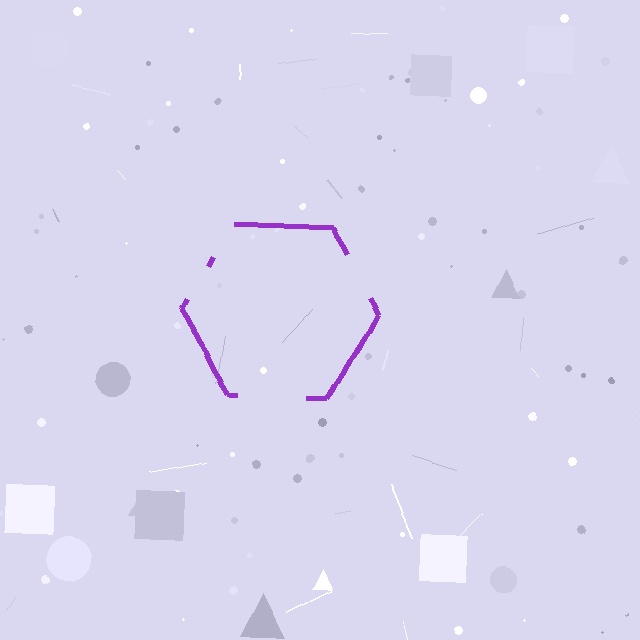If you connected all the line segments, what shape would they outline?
They would outline a hexagon.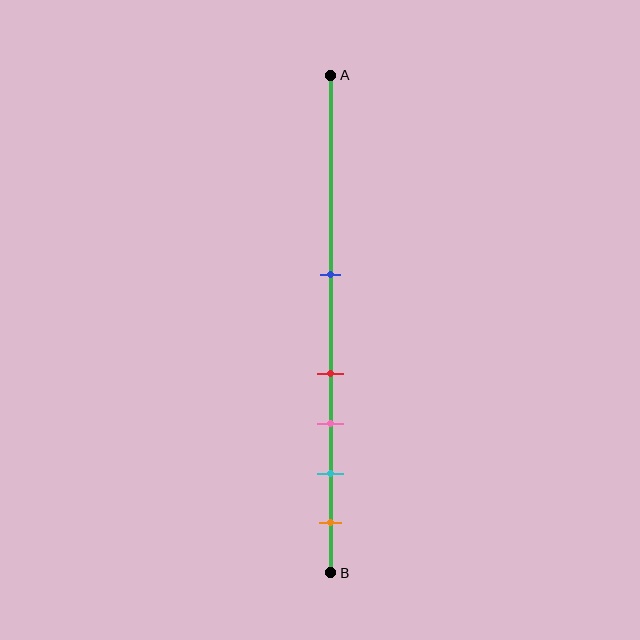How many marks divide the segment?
There are 5 marks dividing the segment.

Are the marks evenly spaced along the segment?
No, the marks are not evenly spaced.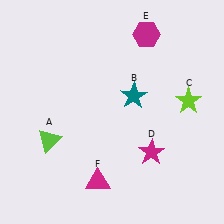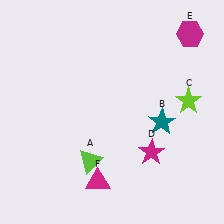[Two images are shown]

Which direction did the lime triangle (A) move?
The lime triangle (A) moved right.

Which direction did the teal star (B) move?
The teal star (B) moved right.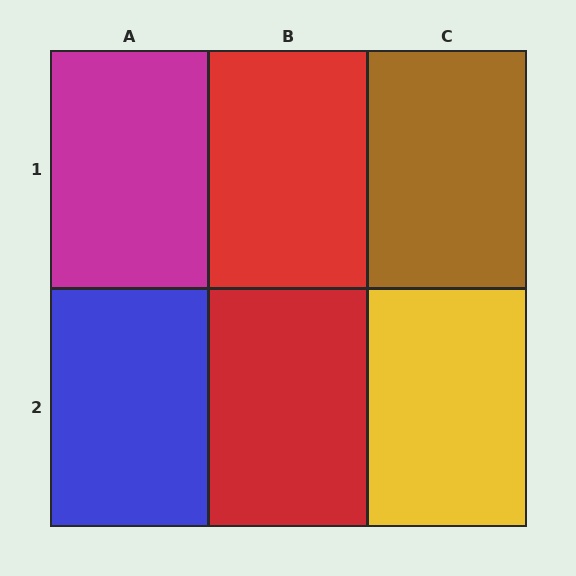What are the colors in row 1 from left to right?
Magenta, red, brown.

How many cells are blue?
1 cell is blue.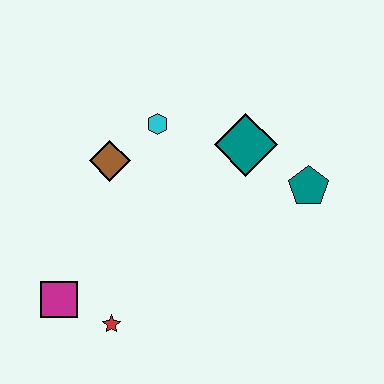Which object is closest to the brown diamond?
The cyan hexagon is closest to the brown diamond.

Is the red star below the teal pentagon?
Yes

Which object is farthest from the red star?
The teal pentagon is farthest from the red star.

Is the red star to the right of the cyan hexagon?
No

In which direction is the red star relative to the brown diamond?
The red star is below the brown diamond.